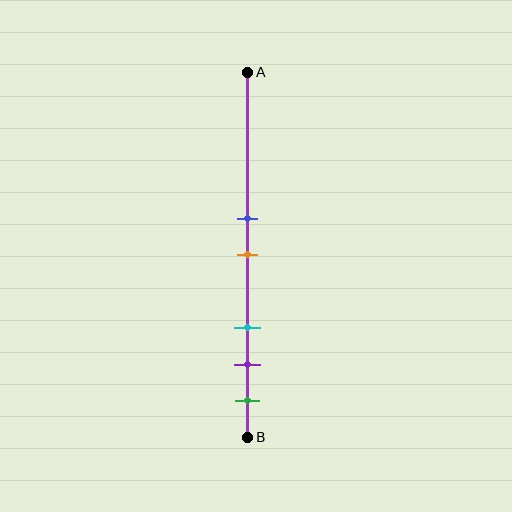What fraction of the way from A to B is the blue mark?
The blue mark is approximately 40% (0.4) of the way from A to B.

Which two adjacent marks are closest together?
The blue and orange marks are the closest adjacent pair.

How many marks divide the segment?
There are 5 marks dividing the segment.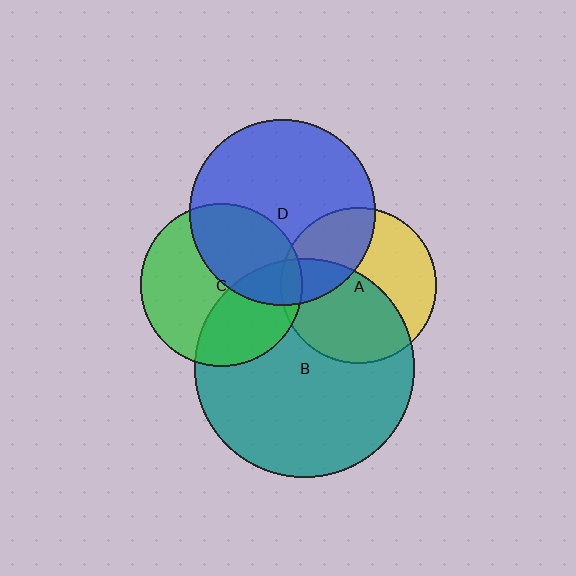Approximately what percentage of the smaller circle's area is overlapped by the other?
Approximately 50%.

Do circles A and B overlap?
Yes.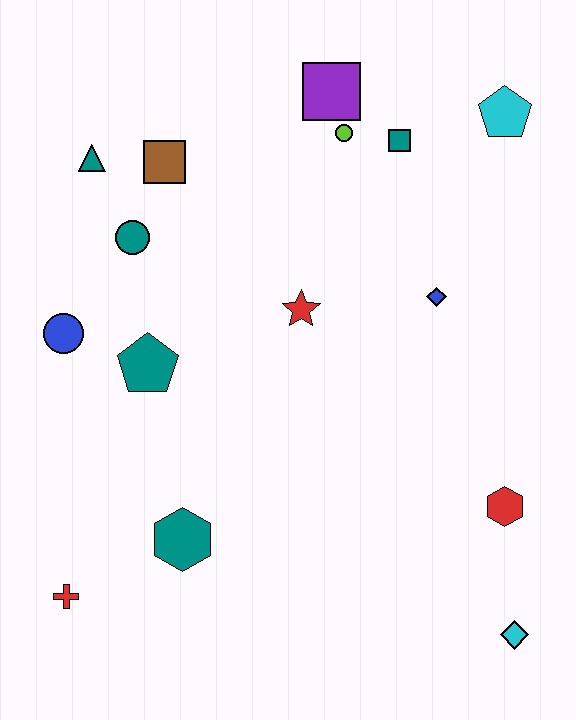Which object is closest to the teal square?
The lime circle is closest to the teal square.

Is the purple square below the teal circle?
No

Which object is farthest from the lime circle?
The red cross is farthest from the lime circle.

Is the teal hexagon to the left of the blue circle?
No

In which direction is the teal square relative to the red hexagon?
The teal square is above the red hexagon.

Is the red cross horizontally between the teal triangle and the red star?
No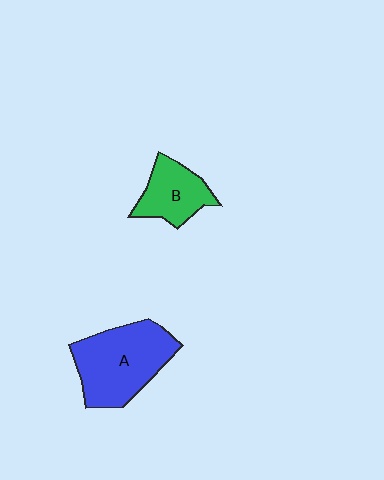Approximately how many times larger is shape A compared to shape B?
Approximately 1.8 times.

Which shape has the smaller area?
Shape B (green).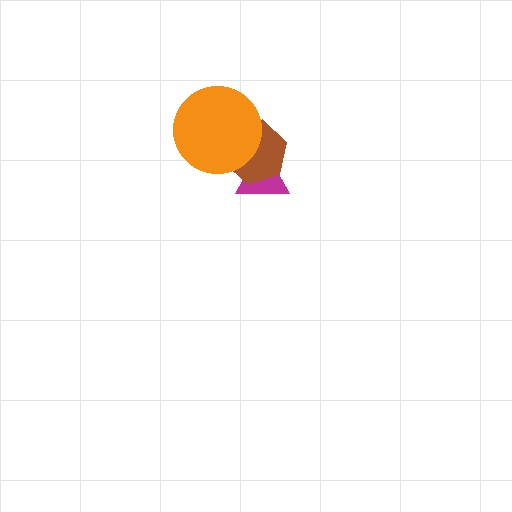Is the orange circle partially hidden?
No, no other shape covers it.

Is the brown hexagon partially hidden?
Yes, it is partially covered by another shape.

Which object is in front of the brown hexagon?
The orange circle is in front of the brown hexagon.